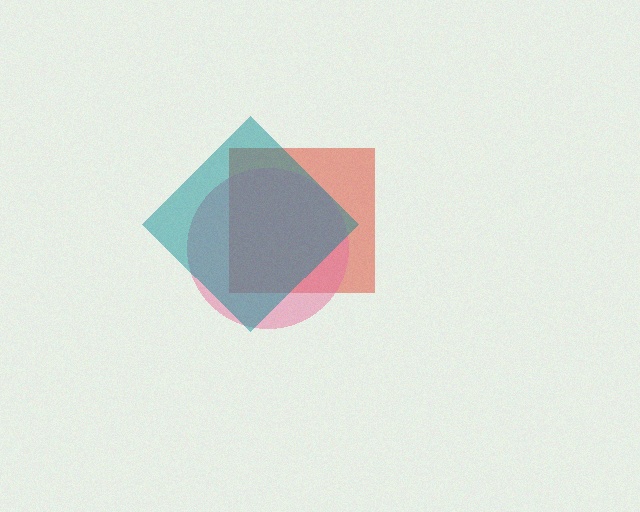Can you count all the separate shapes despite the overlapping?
Yes, there are 3 separate shapes.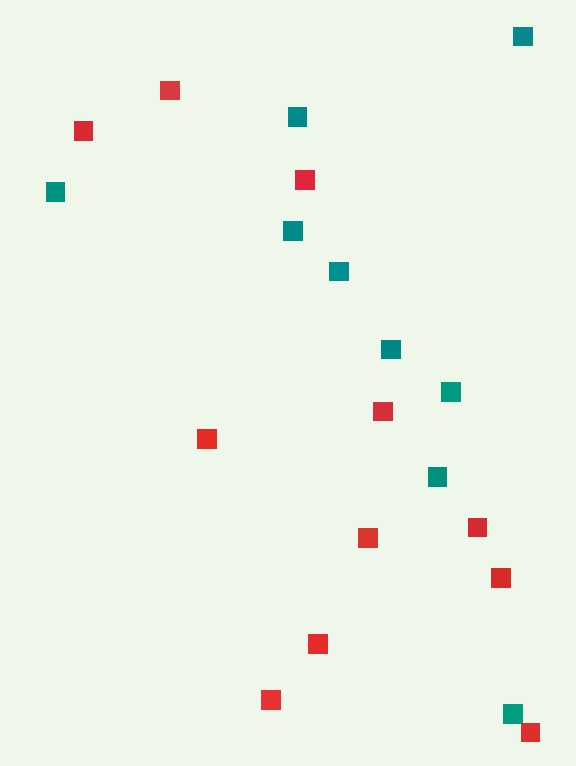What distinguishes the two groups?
There are 2 groups: one group of teal squares (9) and one group of red squares (11).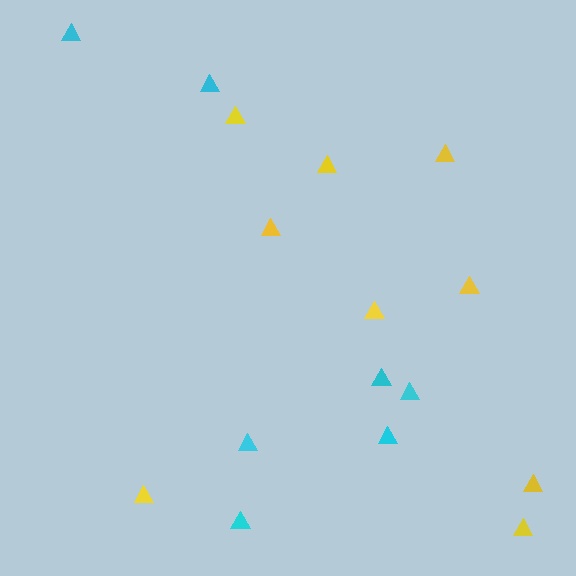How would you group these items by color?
There are 2 groups: one group of yellow triangles (9) and one group of cyan triangles (7).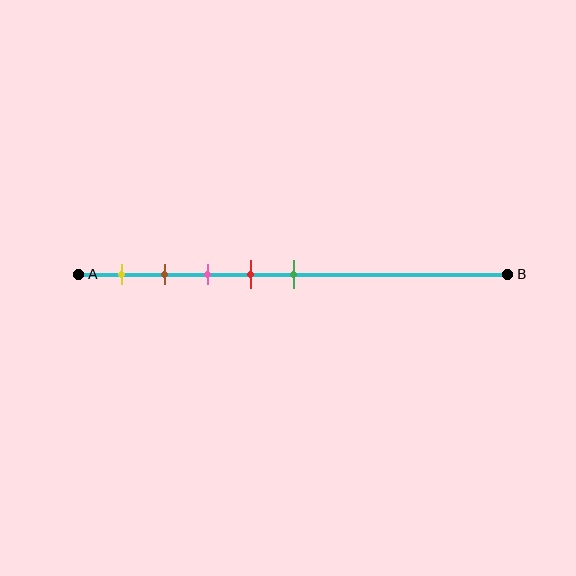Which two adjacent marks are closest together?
The brown and pink marks are the closest adjacent pair.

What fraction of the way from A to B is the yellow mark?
The yellow mark is approximately 10% (0.1) of the way from A to B.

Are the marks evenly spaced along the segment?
Yes, the marks are approximately evenly spaced.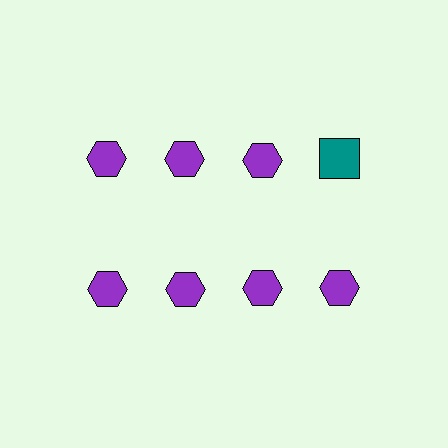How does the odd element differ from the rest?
It differs in both color (teal instead of purple) and shape (square instead of hexagon).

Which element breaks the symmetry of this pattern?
The teal square in the top row, second from right column breaks the symmetry. All other shapes are purple hexagons.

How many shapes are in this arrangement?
There are 8 shapes arranged in a grid pattern.